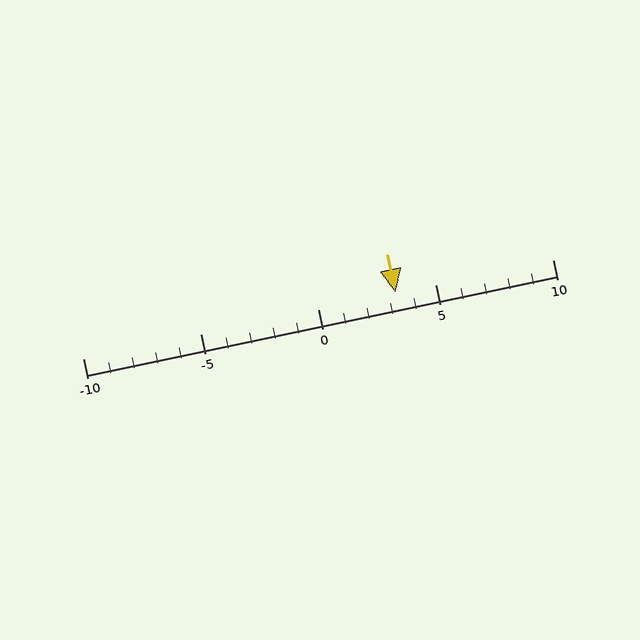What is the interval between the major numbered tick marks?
The major tick marks are spaced 5 units apart.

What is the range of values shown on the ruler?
The ruler shows values from -10 to 10.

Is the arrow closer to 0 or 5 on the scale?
The arrow is closer to 5.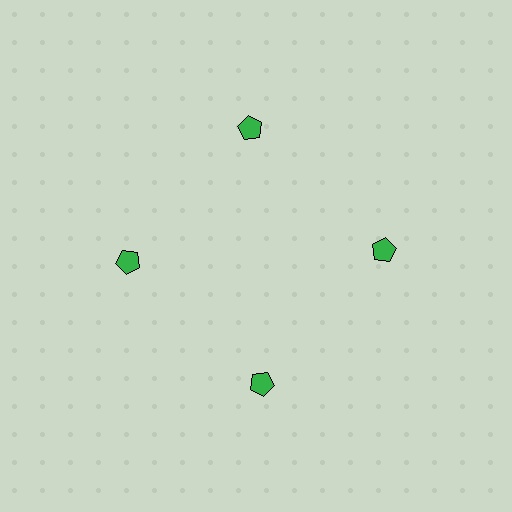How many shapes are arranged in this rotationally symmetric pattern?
There are 4 shapes, arranged in 4 groups of 1.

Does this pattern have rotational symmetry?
Yes, this pattern has 4-fold rotational symmetry. It looks the same after rotating 90 degrees around the center.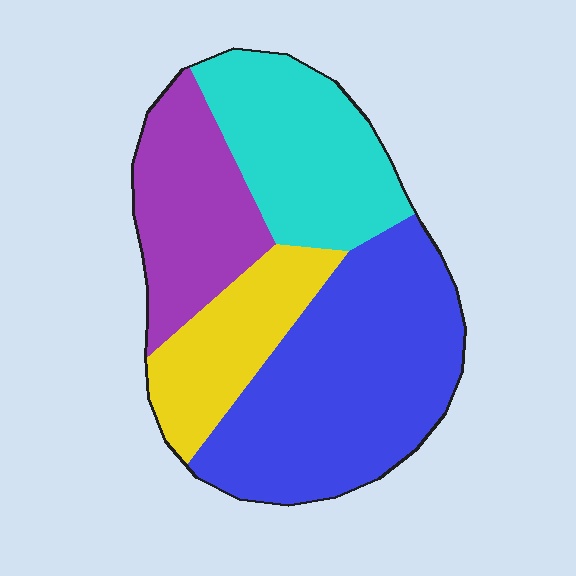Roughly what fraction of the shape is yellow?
Yellow takes up less than a sixth of the shape.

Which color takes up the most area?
Blue, at roughly 40%.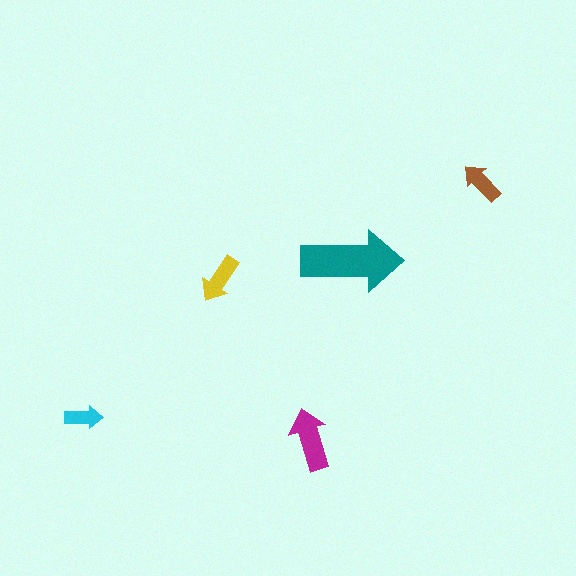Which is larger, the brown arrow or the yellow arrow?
The yellow one.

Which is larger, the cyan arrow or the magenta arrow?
The magenta one.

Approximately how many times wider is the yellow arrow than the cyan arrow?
About 1.5 times wider.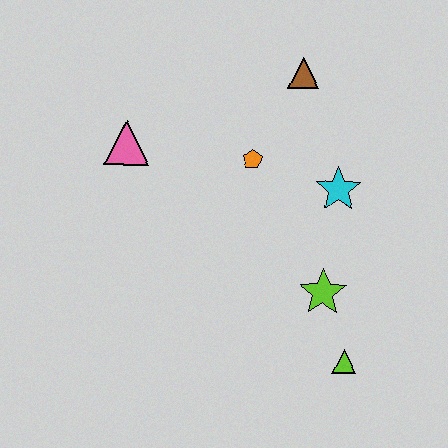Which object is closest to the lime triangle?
The lime star is closest to the lime triangle.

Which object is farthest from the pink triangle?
The lime triangle is farthest from the pink triangle.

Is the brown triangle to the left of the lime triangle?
Yes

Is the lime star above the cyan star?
No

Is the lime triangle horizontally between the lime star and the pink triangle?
No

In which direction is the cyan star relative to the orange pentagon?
The cyan star is to the right of the orange pentagon.